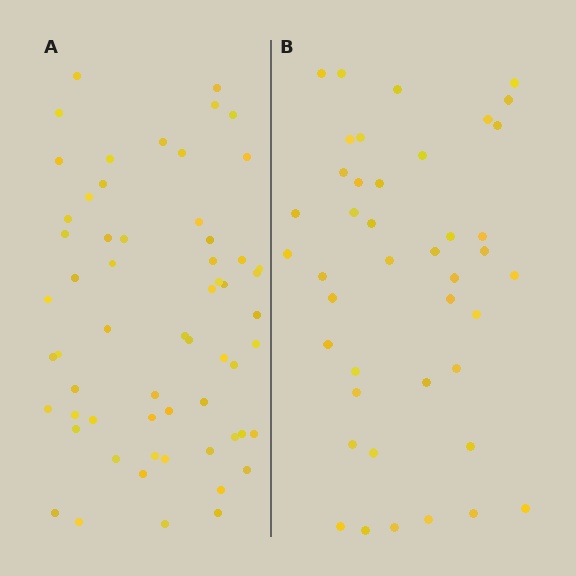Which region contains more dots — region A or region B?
Region A (the left region) has more dots.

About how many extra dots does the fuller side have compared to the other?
Region A has approximately 20 more dots than region B.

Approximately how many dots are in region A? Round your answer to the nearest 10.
About 60 dots.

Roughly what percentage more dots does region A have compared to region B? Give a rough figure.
About 45% more.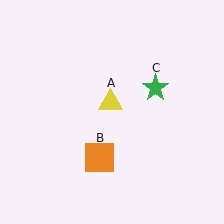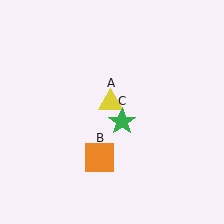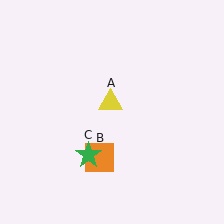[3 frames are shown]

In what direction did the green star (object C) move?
The green star (object C) moved down and to the left.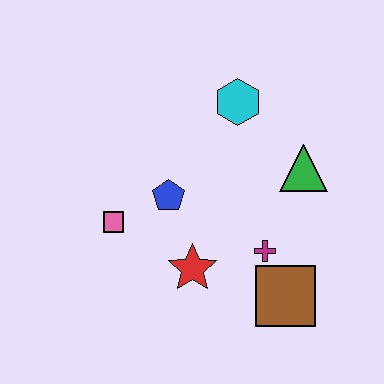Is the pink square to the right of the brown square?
No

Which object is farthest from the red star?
The cyan hexagon is farthest from the red star.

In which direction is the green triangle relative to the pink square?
The green triangle is to the right of the pink square.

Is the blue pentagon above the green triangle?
No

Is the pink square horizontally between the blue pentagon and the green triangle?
No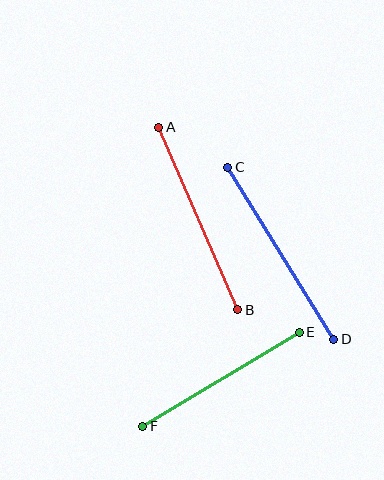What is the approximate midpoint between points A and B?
The midpoint is at approximately (198, 219) pixels.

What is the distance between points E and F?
The distance is approximately 182 pixels.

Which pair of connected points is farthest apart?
Points C and D are farthest apart.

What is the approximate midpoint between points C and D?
The midpoint is at approximately (281, 253) pixels.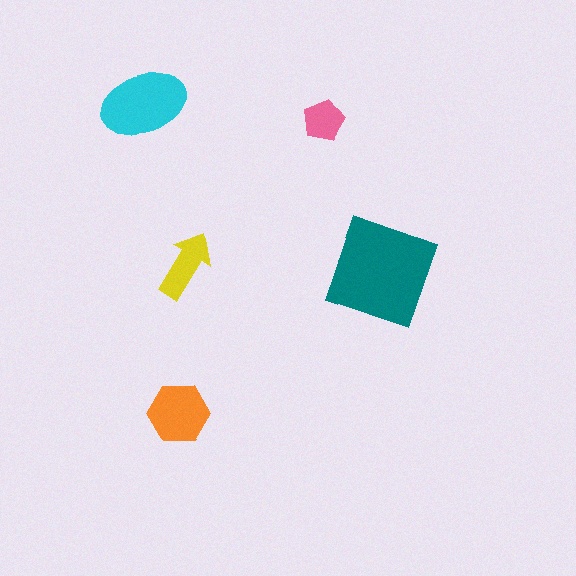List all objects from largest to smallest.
The teal square, the cyan ellipse, the orange hexagon, the yellow arrow, the pink pentagon.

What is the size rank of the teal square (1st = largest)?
1st.